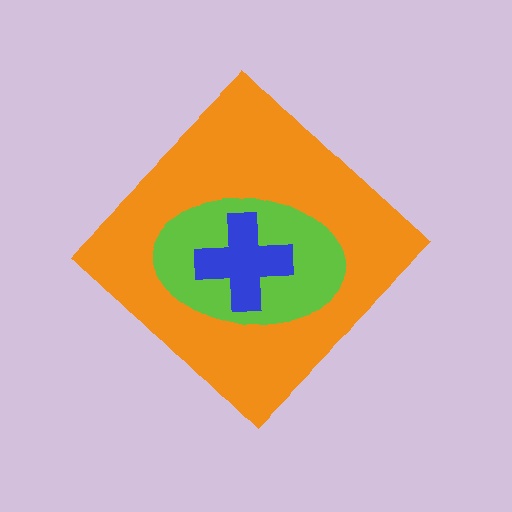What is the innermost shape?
The blue cross.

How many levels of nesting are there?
3.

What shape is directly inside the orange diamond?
The lime ellipse.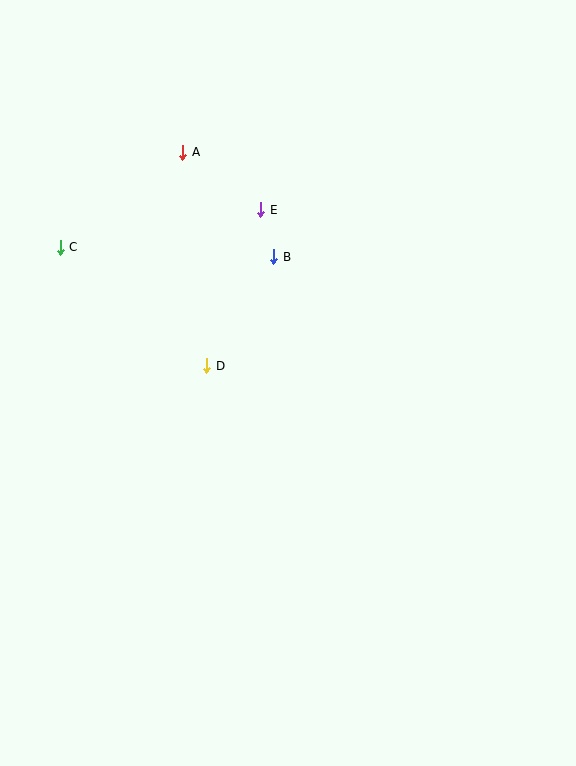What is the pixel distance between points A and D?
The distance between A and D is 215 pixels.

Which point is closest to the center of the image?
Point D at (207, 366) is closest to the center.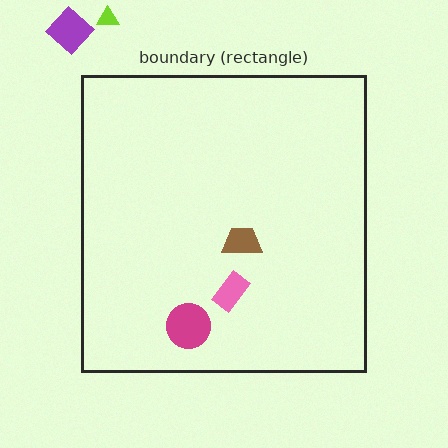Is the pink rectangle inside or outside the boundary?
Inside.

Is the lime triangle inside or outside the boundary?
Outside.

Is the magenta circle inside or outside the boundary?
Inside.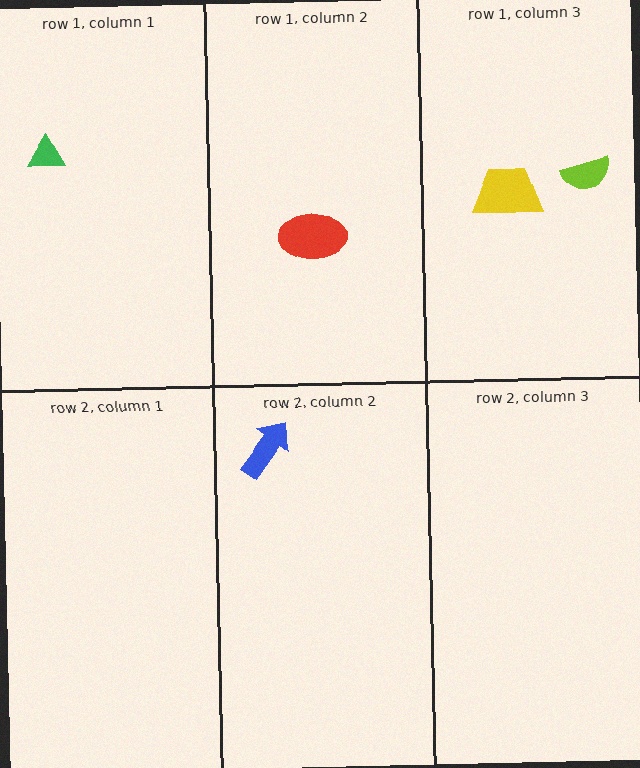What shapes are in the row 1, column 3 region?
The yellow trapezoid, the lime semicircle.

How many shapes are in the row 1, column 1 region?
1.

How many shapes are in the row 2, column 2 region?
1.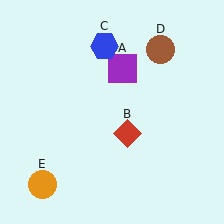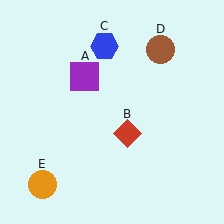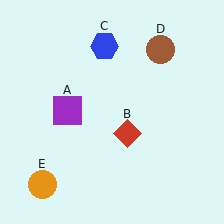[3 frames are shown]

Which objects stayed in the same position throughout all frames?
Red diamond (object B) and blue hexagon (object C) and brown circle (object D) and orange circle (object E) remained stationary.